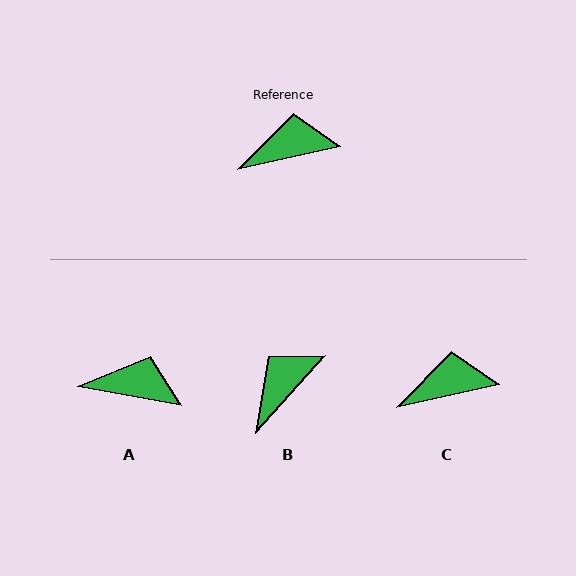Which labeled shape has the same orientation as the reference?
C.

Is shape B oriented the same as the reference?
No, it is off by about 36 degrees.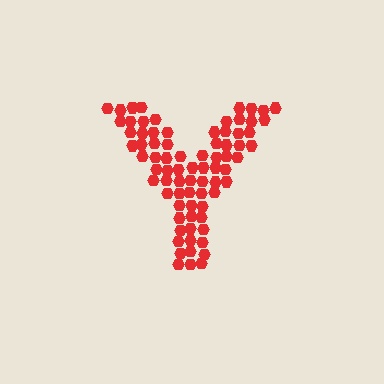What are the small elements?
The small elements are hexagons.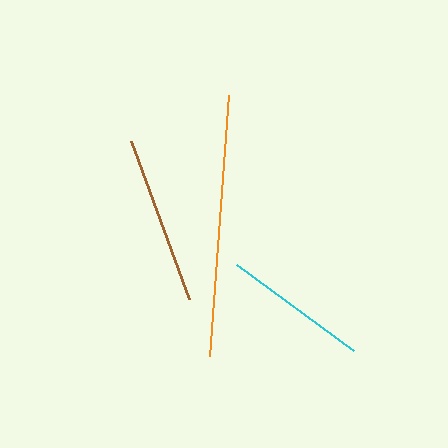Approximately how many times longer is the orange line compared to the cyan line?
The orange line is approximately 1.8 times the length of the cyan line.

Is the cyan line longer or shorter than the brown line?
The brown line is longer than the cyan line.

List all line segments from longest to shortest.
From longest to shortest: orange, brown, cyan.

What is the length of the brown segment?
The brown segment is approximately 168 pixels long.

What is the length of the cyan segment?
The cyan segment is approximately 146 pixels long.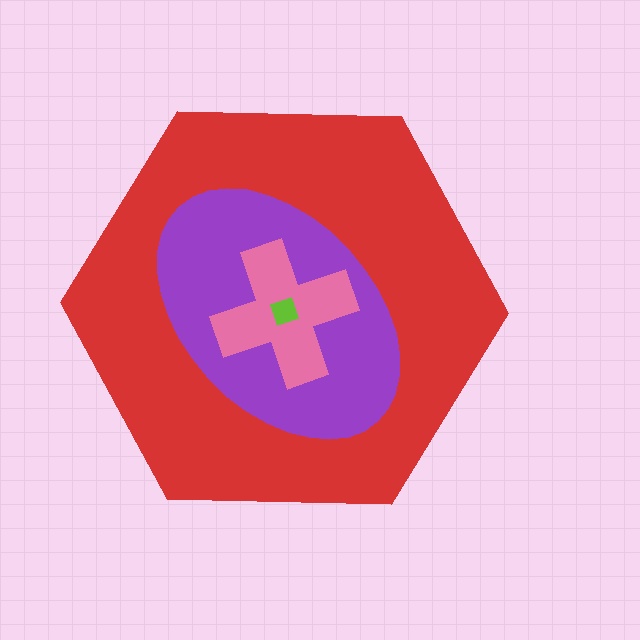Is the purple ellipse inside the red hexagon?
Yes.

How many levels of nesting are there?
4.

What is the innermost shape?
The lime diamond.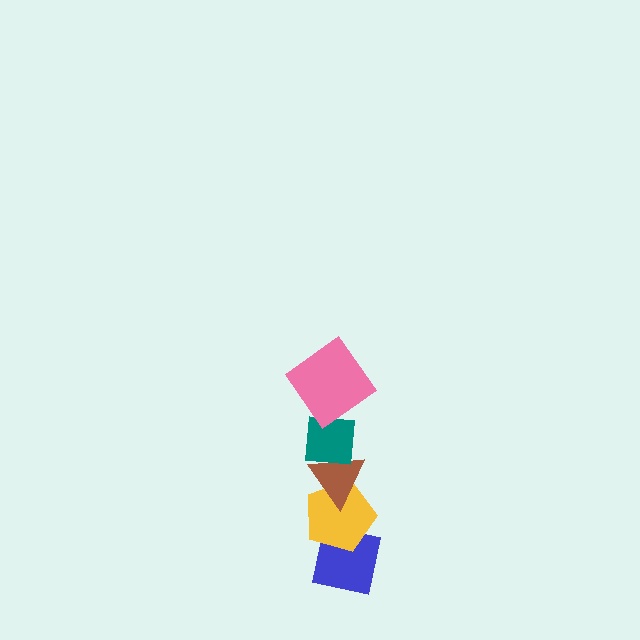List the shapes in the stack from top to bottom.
From top to bottom: the pink diamond, the teal square, the brown triangle, the yellow pentagon, the blue square.